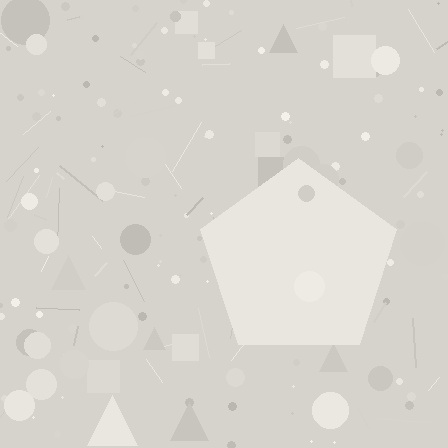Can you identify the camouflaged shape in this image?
The camouflaged shape is a pentagon.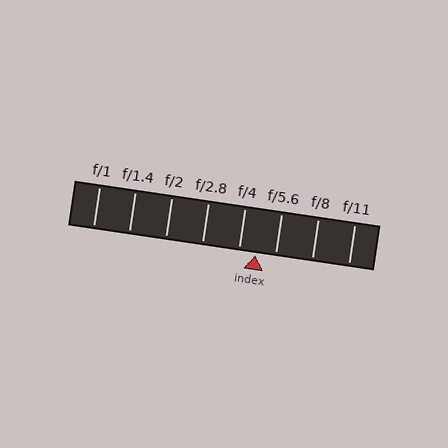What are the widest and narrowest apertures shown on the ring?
The widest aperture shown is f/1 and the narrowest is f/11.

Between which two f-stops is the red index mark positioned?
The index mark is between f/4 and f/5.6.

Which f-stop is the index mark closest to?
The index mark is closest to f/4.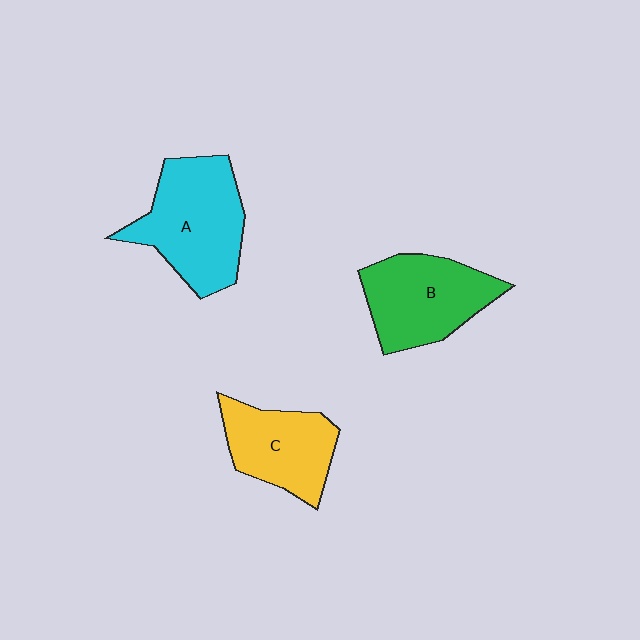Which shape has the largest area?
Shape A (cyan).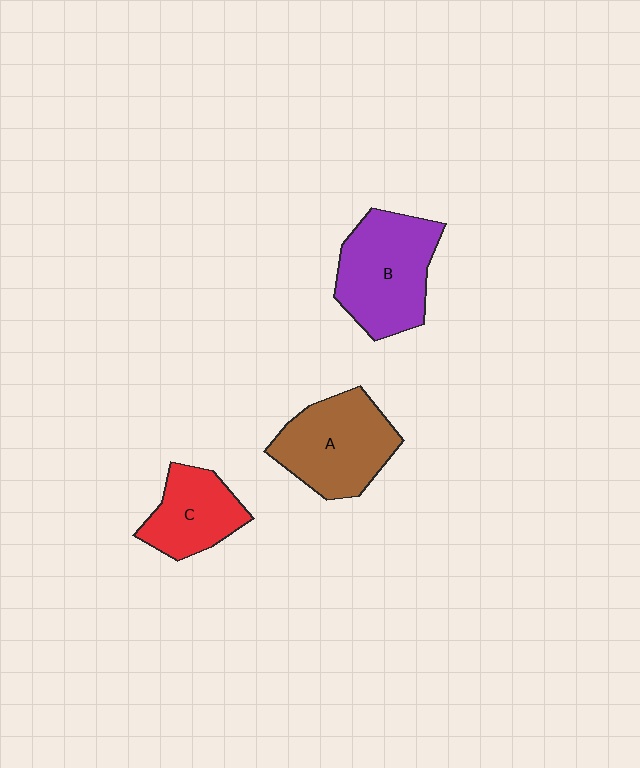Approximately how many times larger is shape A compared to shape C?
Approximately 1.4 times.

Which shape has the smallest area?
Shape C (red).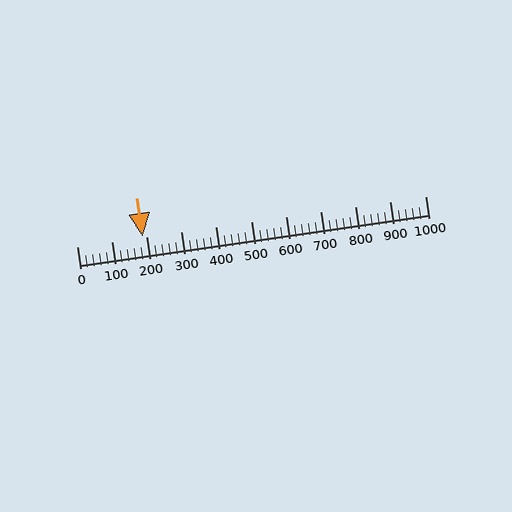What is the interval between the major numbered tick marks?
The major tick marks are spaced 100 units apart.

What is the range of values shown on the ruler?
The ruler shows values from 0 to 1000.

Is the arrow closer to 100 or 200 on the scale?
The arrow is closer to 200.